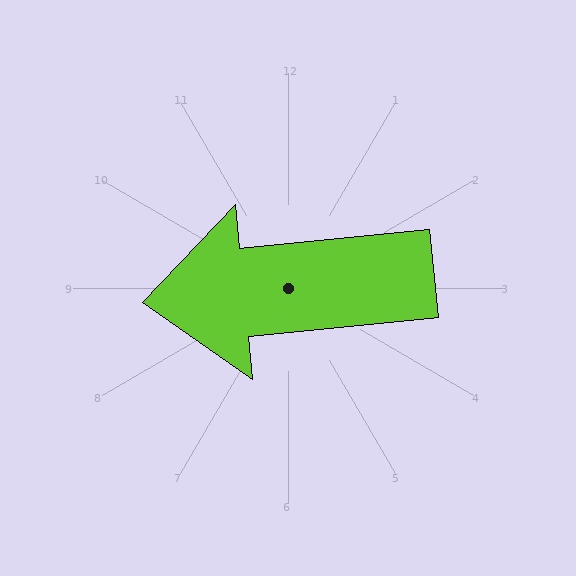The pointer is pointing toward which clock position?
Roughly 9 o'clock.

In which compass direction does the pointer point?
West.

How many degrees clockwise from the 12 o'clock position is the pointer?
Approximately 264 degrees.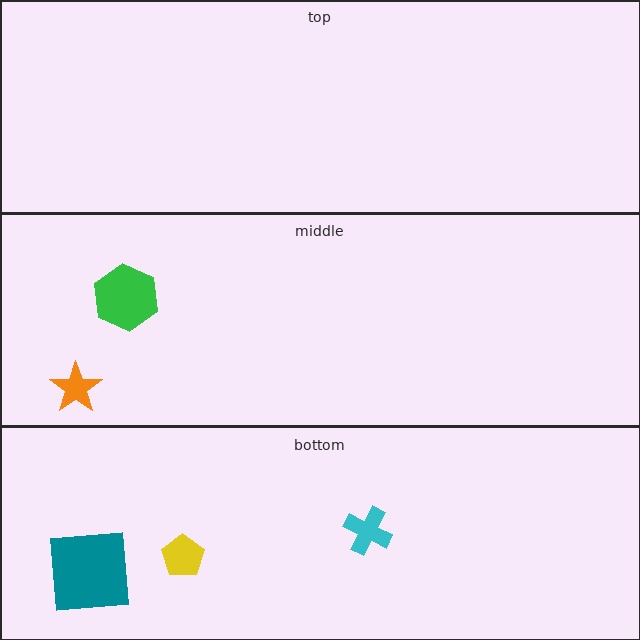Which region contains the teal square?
The bottom region.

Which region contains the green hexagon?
The middle region.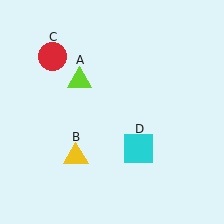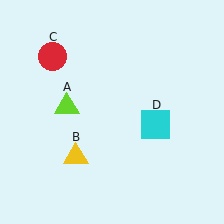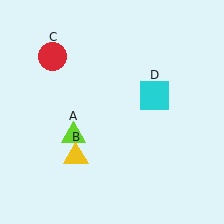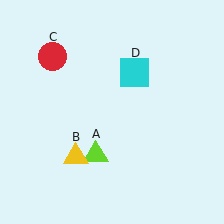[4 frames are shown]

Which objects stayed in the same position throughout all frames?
Yellow triangle (object B) and red circle (object C) remained stationary.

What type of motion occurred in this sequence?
The lime triangle (object A), cyan square (object D) rotated counterclockwise around the center of the scene.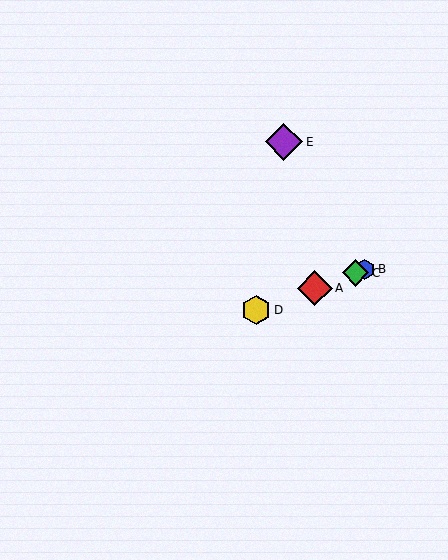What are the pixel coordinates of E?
Object E is at (284, 142).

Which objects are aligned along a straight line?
Objects A, B, C, D are aligned along a straight line.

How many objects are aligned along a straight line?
4 objects (A, B, C, D) are aligned along a straight line.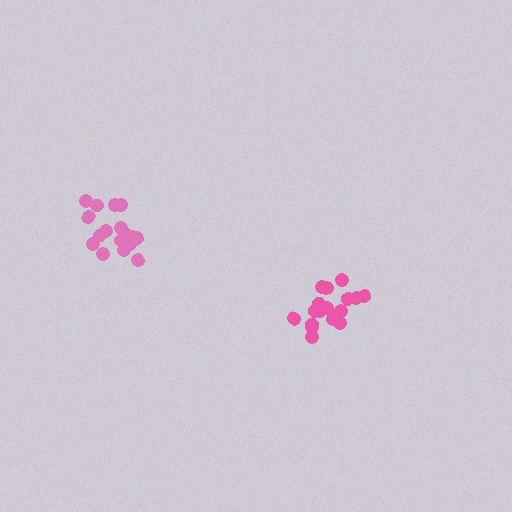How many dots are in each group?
Group 1: 17 dots, Group 2: 19 dots (36 total).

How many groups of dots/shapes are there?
There are 2 groups.